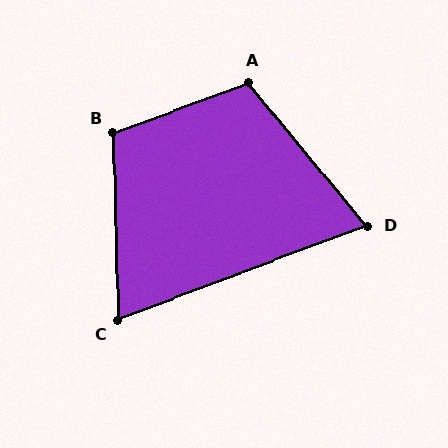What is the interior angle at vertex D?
Approximately 71 degrees (acute).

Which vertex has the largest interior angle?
A, at approximately 109 degrees.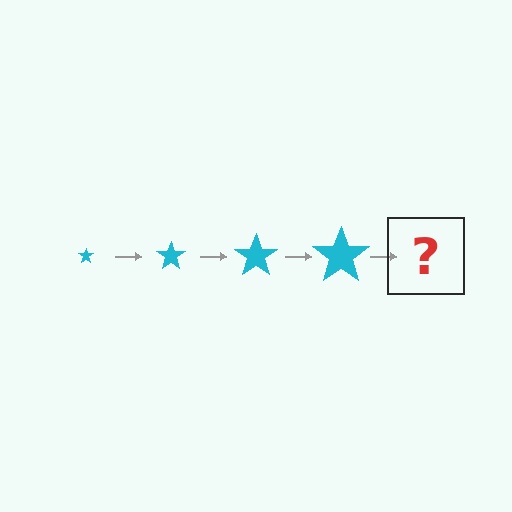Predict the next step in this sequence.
The next step is a cyan star, larger than the previous one.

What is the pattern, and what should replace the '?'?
The pattern is that the star gets progressively larger each step. The '?' should be a cyan star, larger than the previous one.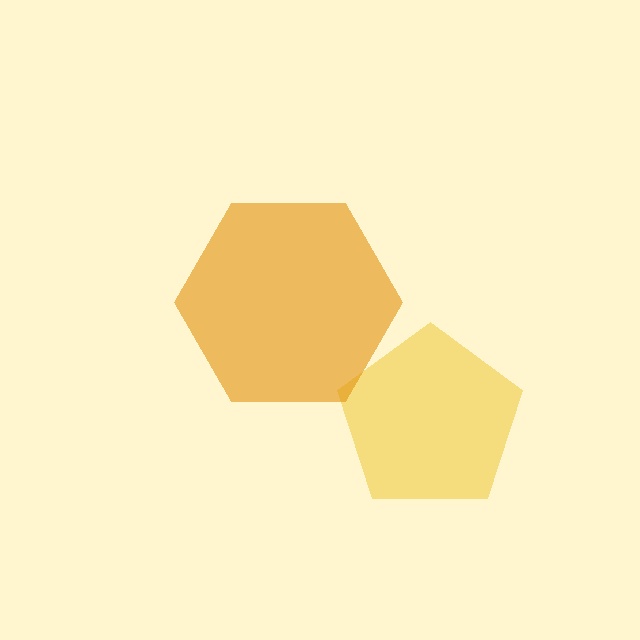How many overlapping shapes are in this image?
There are 2 overlapping shapes in the image.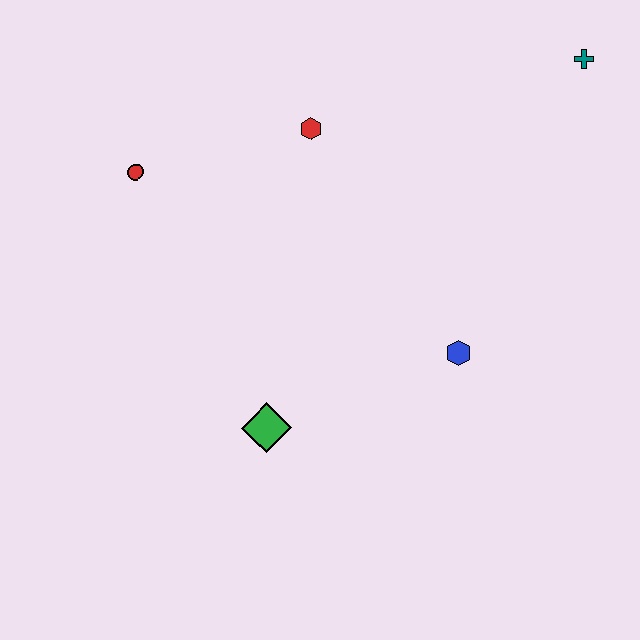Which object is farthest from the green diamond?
The teal cross is farthest from the green diamond.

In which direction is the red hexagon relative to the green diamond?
The red hexagon is above the green diamond.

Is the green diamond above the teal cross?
No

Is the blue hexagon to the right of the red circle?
Yes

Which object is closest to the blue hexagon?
The green diamond is closest to the blue hexagon.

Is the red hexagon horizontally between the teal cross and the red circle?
Yes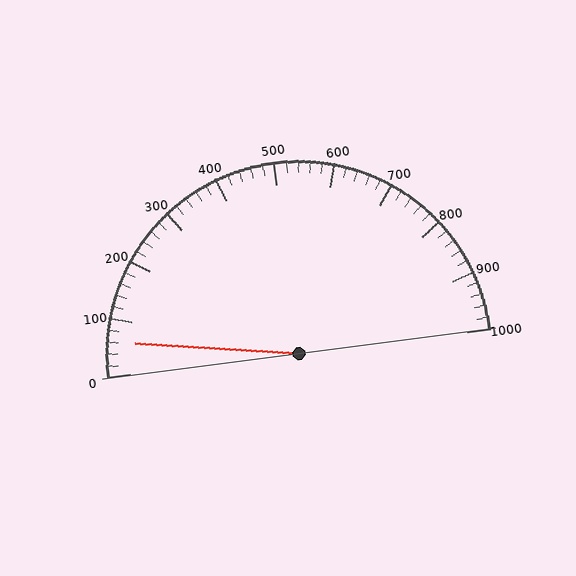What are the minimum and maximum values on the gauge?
The gauge ranges from 0 to 1000.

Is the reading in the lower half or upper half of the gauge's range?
The reading is in the lower half of the range (0 to 1000).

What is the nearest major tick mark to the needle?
The nearest major tick mark is 100.